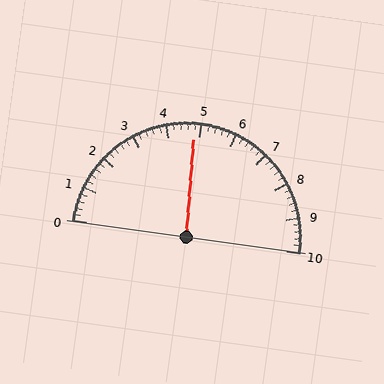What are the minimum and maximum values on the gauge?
The gauge ranges from 0 to 10.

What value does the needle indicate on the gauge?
The needle indicates approximately 4.8.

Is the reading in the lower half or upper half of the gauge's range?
The reading is in the lower half of the range (0 to 10).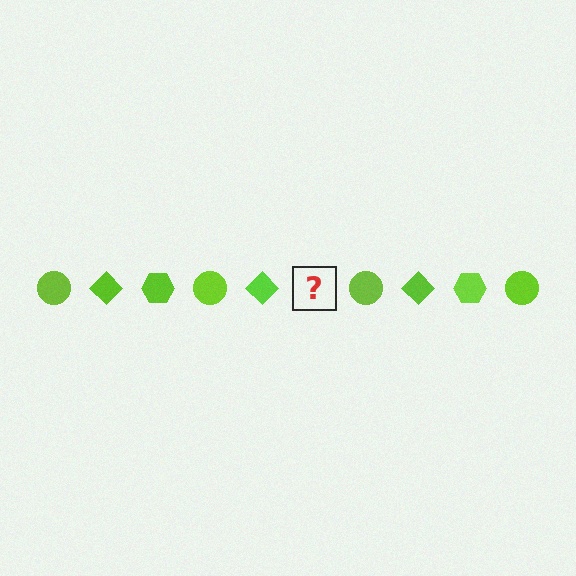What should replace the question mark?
The question mark should be replaced with a lime hexagon.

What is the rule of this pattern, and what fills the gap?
The rule is that the pattern cycles through circle, diamond, hexagon shapes in lime. The gap should be filled with a lime hexagon.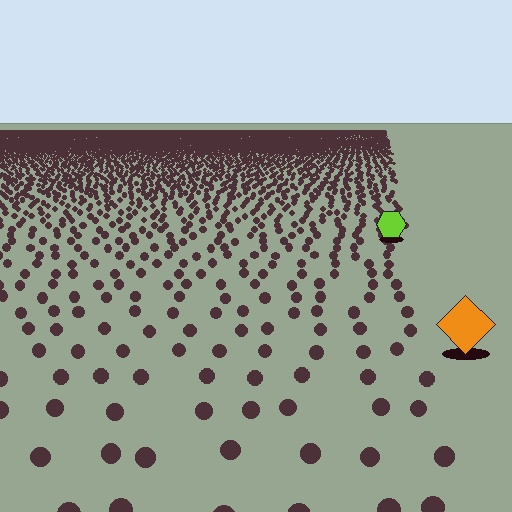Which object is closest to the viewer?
The orange diamond is closest. The texture marks near it are larger and more spread out.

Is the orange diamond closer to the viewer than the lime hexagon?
Yes. The orange diamond is closer — you can tell from the texture gradient: the ground texture is coarser near it.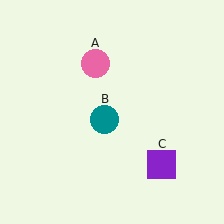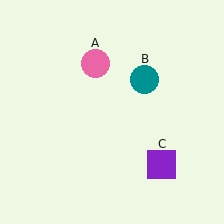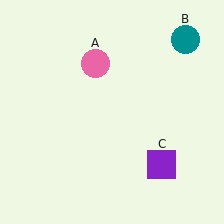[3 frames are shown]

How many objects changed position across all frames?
1 object changed position: teal circle (object B).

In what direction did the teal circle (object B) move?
The teal circle (object B) moved up and to the right.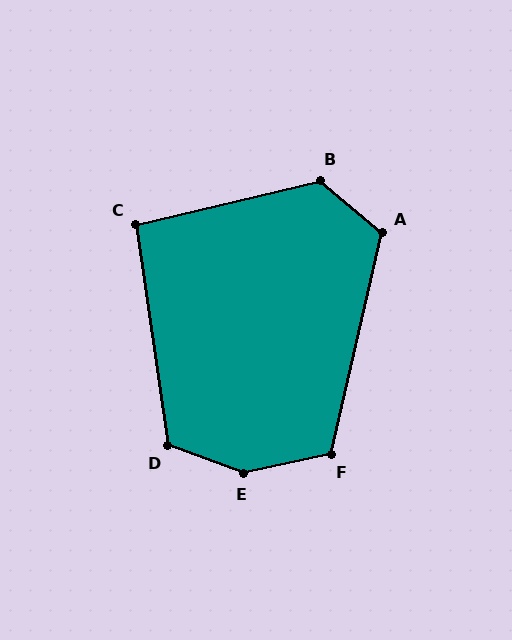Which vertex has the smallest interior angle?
C, at approximately 95 degrees.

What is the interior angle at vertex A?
Approximately 117 degrees (obtuse).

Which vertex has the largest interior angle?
E, at approximately 148 degrees.